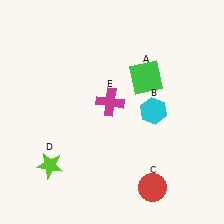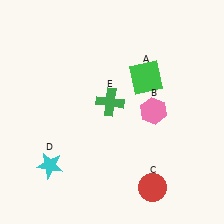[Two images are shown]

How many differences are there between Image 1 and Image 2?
There are 3 differences between the two images.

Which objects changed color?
B changed from cyan to pink. D changed from lime to cyan. E changed from magenta to green.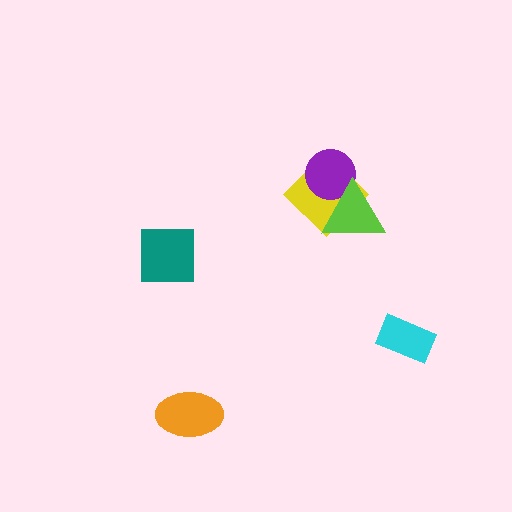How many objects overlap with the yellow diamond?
2 objects overlap with the yellow diamond.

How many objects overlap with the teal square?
0 objects overlap with the teal square.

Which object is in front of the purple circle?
The lime triangle is in front of the purple circle.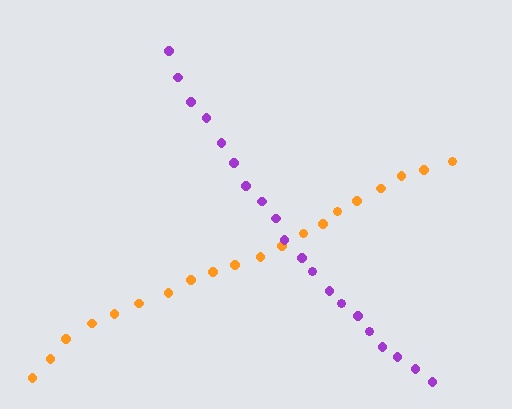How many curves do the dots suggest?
There are 2 distinct paths.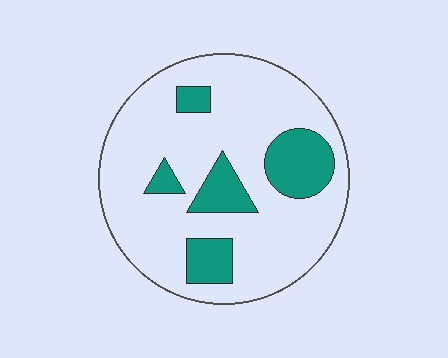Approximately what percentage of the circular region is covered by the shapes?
Approximately 20%.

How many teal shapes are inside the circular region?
5.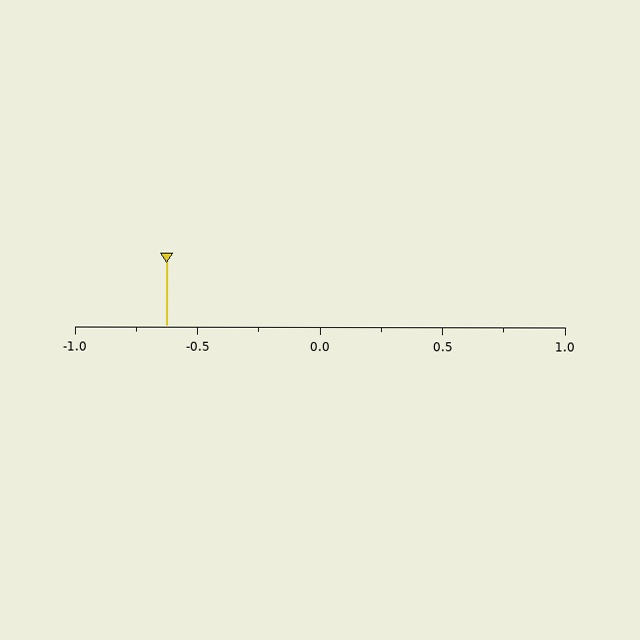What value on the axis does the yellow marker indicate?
The marker indicates approximately -0.62.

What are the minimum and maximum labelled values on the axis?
The axis runs from -1.0 to 1.0.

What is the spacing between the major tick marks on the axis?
The major ticks are spaced 0.5 apart.